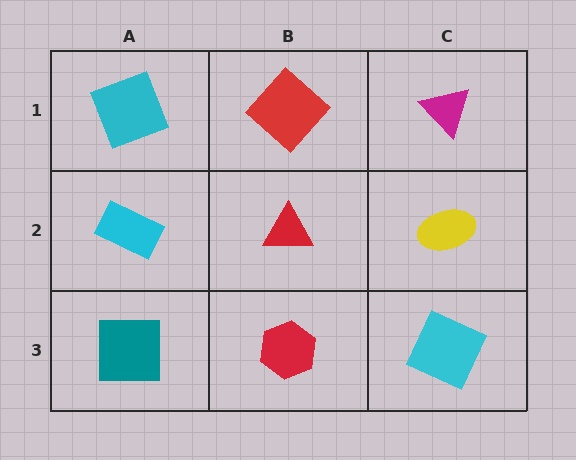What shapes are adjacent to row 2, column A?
A cyan square (row 1, column A), a teal square (row 3, column A), a red triangle (row 2, column B).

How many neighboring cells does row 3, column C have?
2.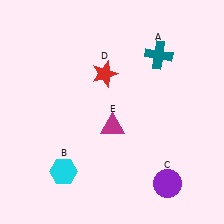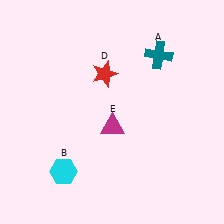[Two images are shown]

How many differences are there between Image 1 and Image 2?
There is 1 difference between the two images.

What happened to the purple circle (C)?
The purple circle (C) was removed in Image 2. It was in the bottom-right area of Image 1.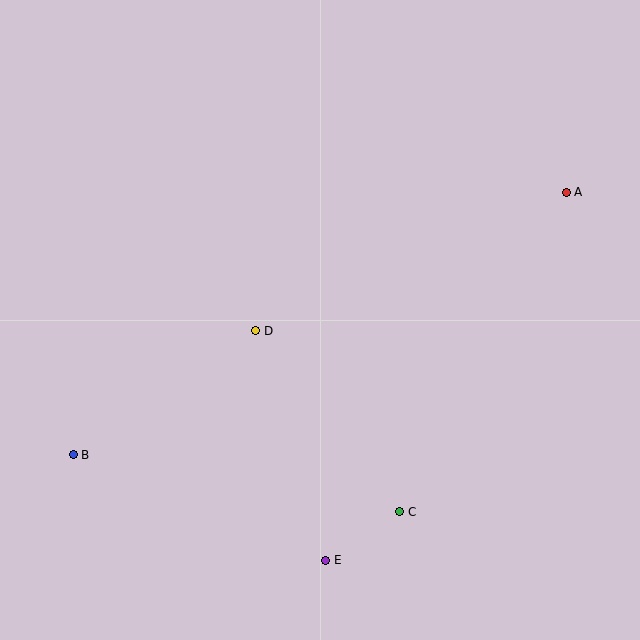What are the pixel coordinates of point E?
Point E is at (326, 560).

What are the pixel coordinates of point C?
Point C is at (400, 512).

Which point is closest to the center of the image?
Point D at (256, 331) is closest to the center.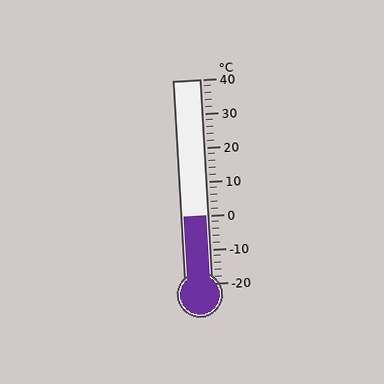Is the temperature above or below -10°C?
The temperature is above -10°C.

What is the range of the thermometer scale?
The thermometer scale ranges from -20°C to 40°C.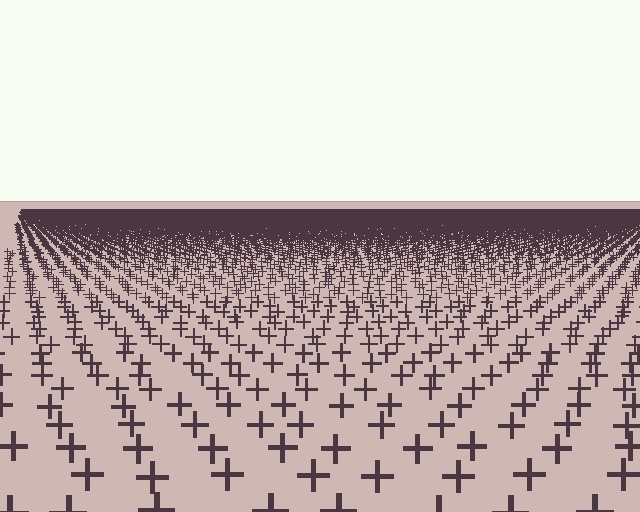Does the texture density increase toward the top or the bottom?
Density increases toward the top.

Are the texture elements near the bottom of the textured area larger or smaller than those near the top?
Larger. Near the bottom, elements are closer to the viewer and appear at a bigger on-screen size.